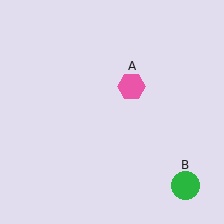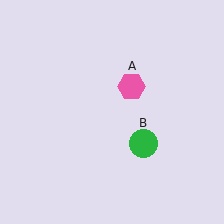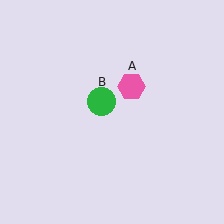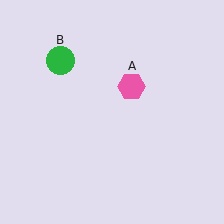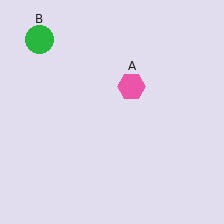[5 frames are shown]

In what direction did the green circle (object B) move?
The green circle (object B) moved up and to the left.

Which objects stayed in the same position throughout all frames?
Pink hexagon (object A) remained stationary.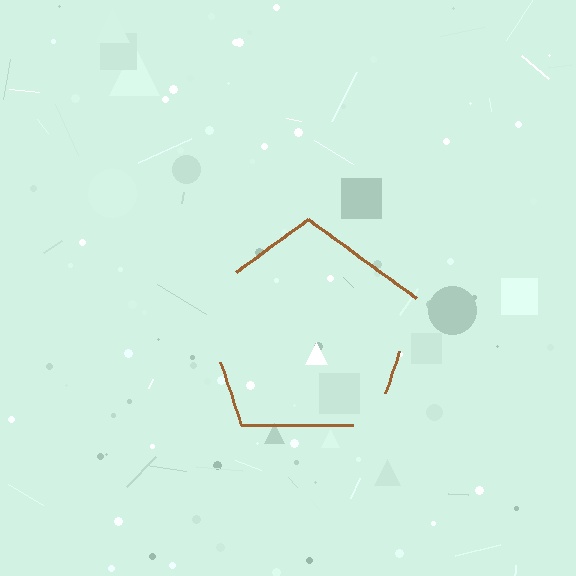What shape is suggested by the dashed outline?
The dashed outline suggests a pentagon.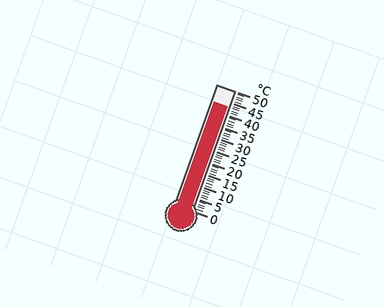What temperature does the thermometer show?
The thermometer shows approximately 43°C.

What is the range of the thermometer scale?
The thermometer scale ranges from 0°C to 50°C.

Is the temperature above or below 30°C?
The temperature is above 30°C.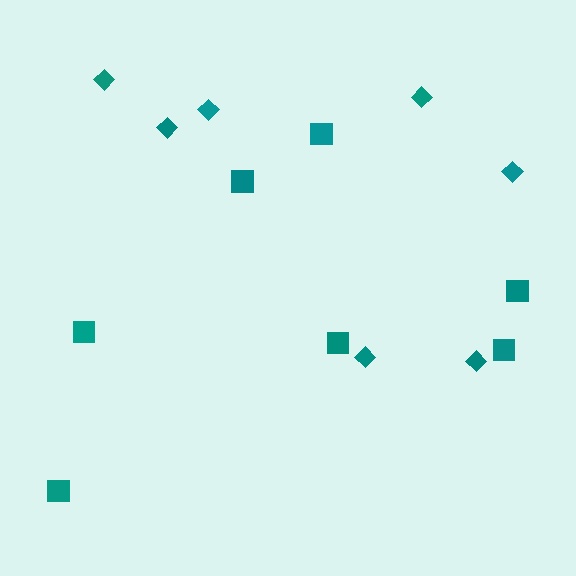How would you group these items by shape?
There are 2 groups: one group of squares (7) and one group of diamonds (7).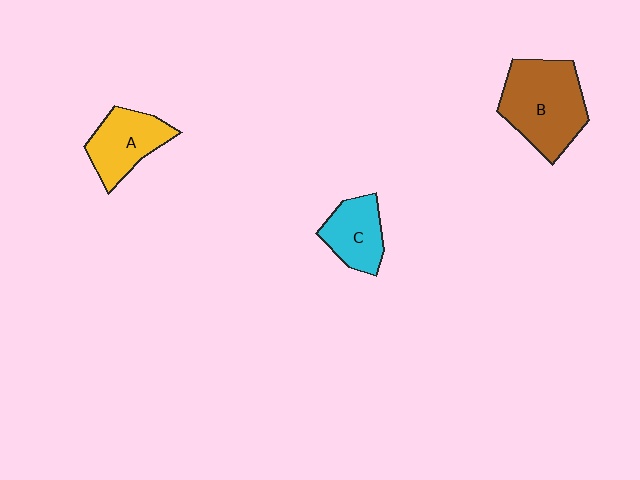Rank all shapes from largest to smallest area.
From largest to smallest: B (brown), A (yellow), C (cyan).